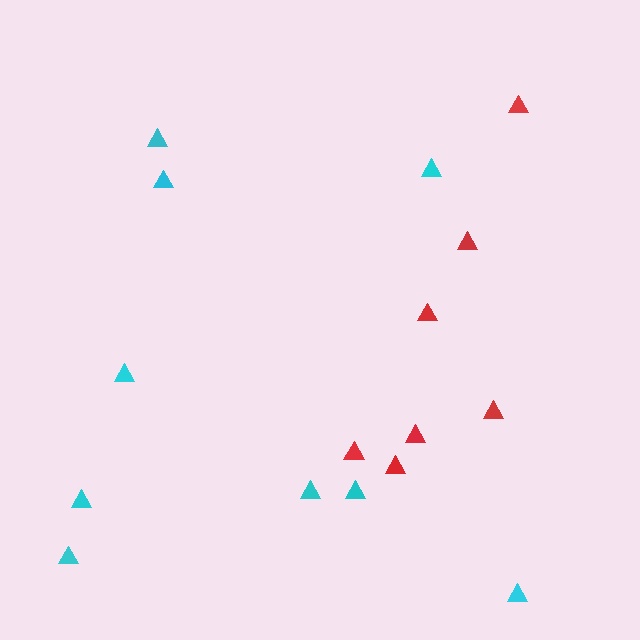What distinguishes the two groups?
There are 2 groups: one group of cyan triangles (9) and one group of red triangles (7).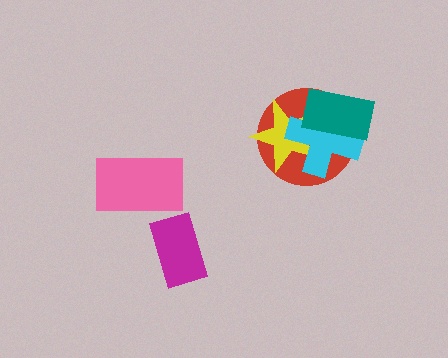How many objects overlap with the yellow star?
3 objects overlap with the yellow star.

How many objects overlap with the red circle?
3 objects overlap with the red circle.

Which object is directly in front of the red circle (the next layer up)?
The yellow star is directly in front of the red circle.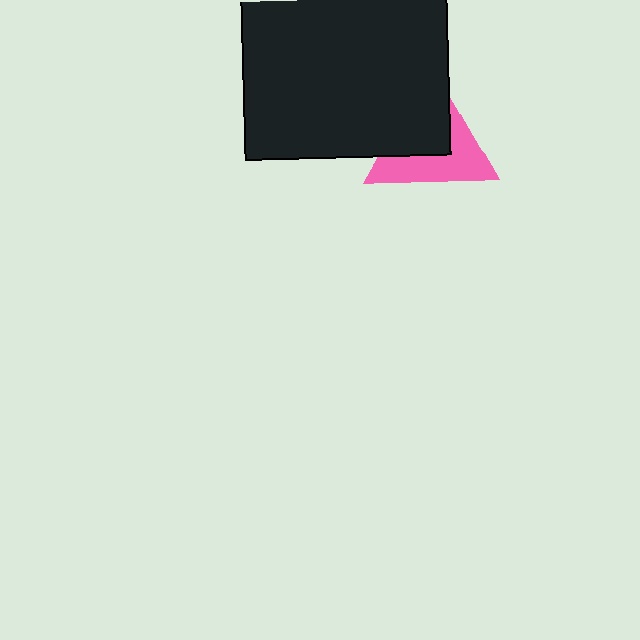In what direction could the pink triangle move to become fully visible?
The pink triangle could move toward the lower-right. That would shift it out from behind the black square entirely.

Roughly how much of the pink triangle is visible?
About half of it is visible (roughly 51%).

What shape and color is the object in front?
The object in front is a black square.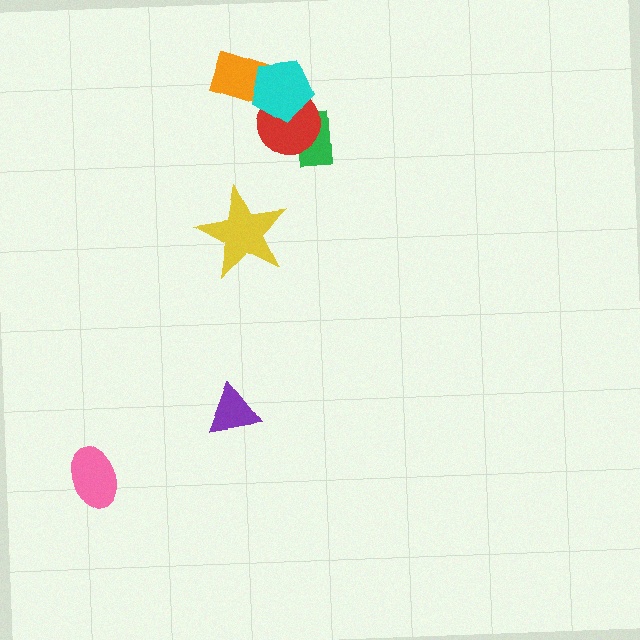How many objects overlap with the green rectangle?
1 object overlaps with the green rectangle.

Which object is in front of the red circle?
The cyan pentagon is in front of the red circle.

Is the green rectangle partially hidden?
Yes, it is partially covered by another shape.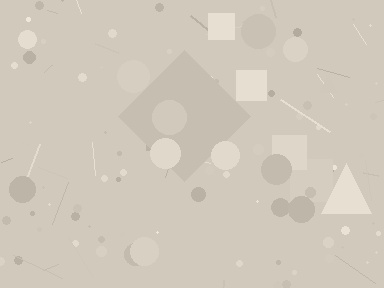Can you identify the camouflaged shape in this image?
The camouflaged shape is a diamond.